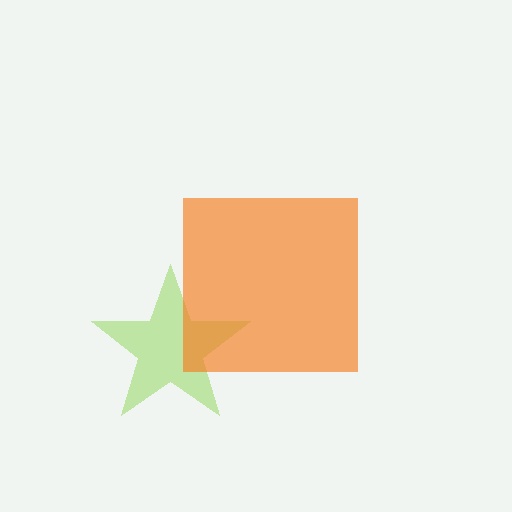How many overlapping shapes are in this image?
There are 2 overlapping shapes in the image.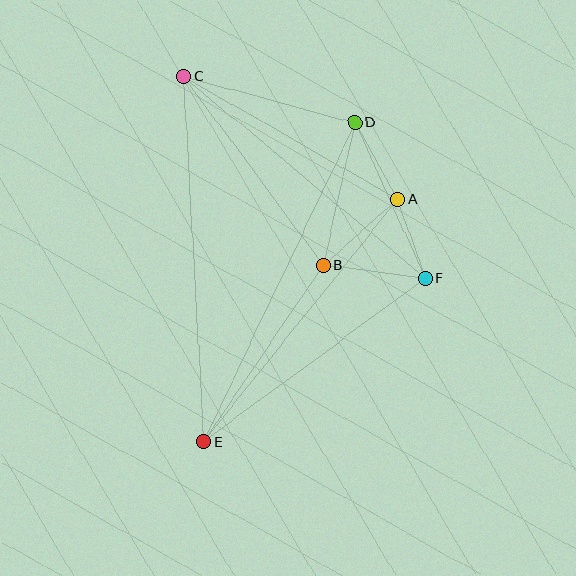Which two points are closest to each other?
Points A and F are closest to each other.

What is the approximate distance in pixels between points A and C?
The distance between A and C is approximately 247 pixels.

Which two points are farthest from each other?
Points C and E are farthest from each other.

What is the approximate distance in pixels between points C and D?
The distance between C and D is approximately 177 pixels.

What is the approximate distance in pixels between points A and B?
The distance between A and B is approximately 100 pixels.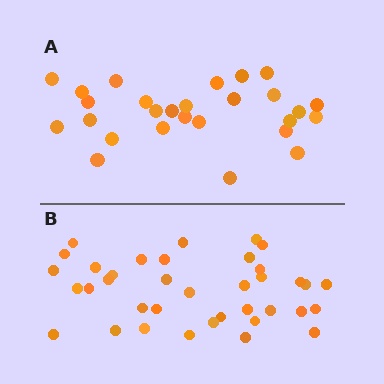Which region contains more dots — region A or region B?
Region B (the bottom region) has more dots.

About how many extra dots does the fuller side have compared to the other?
Region B has roughly 10 or so more dots than region A.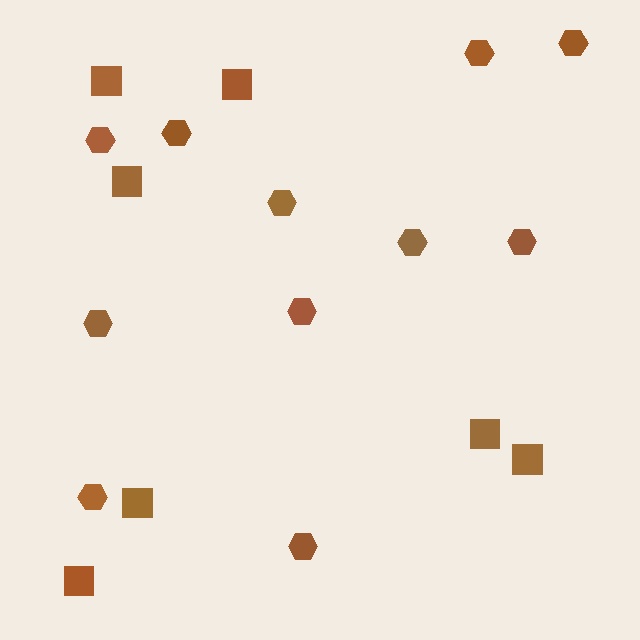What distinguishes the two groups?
There are 2 groups: one group of hexagons (11) and one group of squares (7).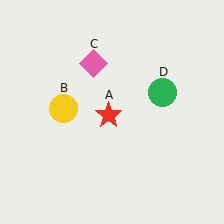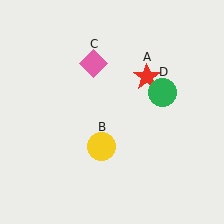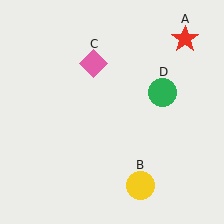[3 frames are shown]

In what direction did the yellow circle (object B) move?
The yellow circle (object B) moved down and to the right.